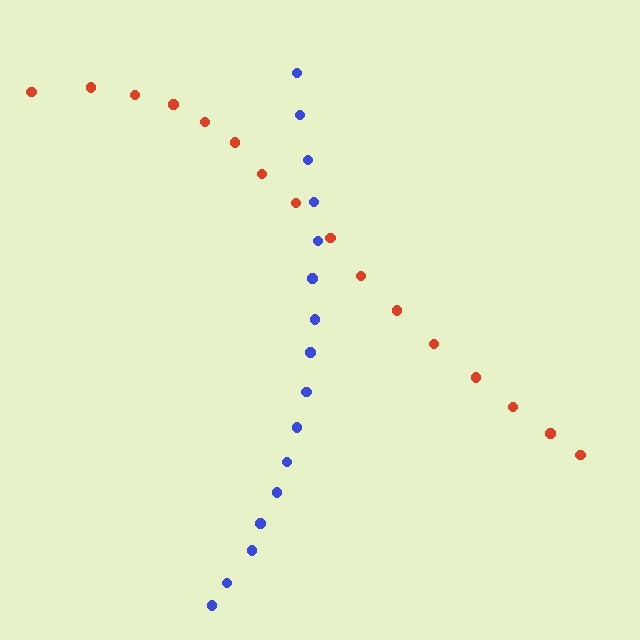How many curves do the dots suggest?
There are 2 distinct paths.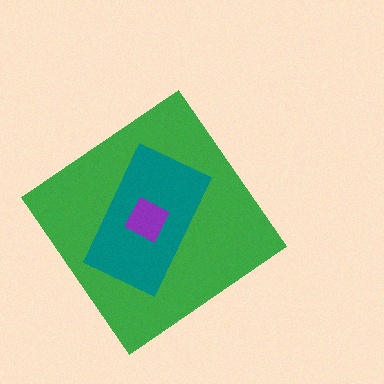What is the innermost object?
The purple square.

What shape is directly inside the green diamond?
The teal rectangle.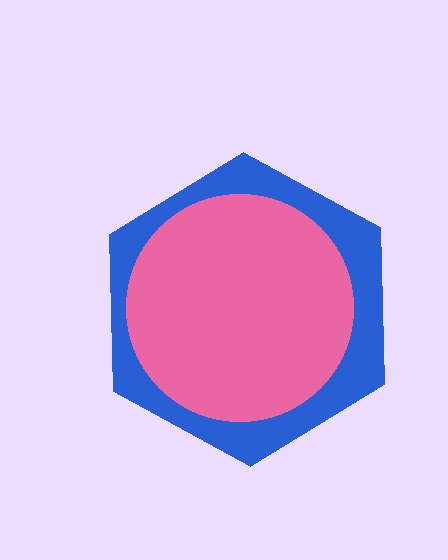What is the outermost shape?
The blue hexagon.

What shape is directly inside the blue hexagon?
The pink circle.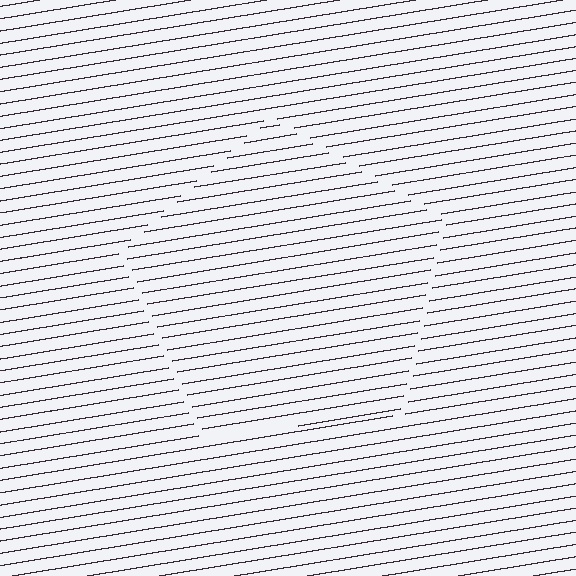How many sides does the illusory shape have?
5 sides — the line-ends trace a pentagon.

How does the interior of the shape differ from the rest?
The interior of the shape contains the same grating, shifted by half a period — the contour is defined by the phase discontinuity where line-ends from the inner and outer gratings abut.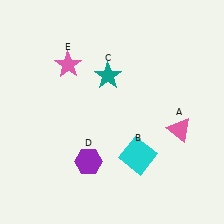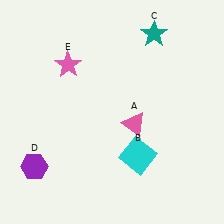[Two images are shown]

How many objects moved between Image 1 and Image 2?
3 objects moved between the two images.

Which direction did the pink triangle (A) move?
The pink triangle (A) moved left.